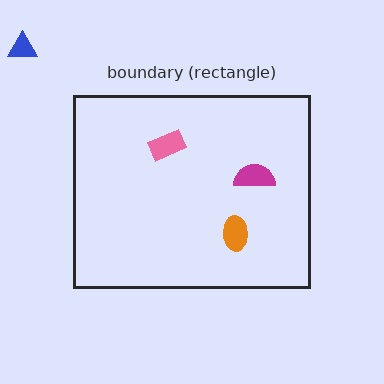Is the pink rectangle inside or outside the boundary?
Inside.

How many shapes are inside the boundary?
3 inside, 1 outside.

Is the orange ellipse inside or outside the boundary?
Inside.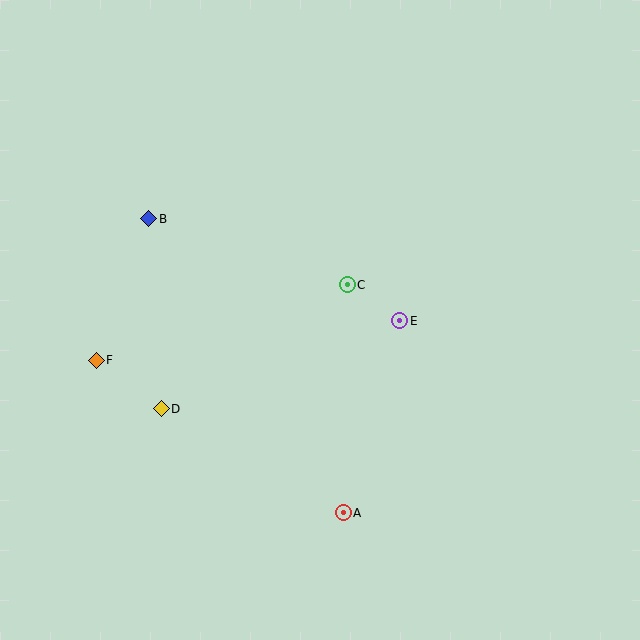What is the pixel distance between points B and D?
The distance between B and D is 190 pixels.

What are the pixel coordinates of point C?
Point C is at (347, 285).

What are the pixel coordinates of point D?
Point D is at (161, 409).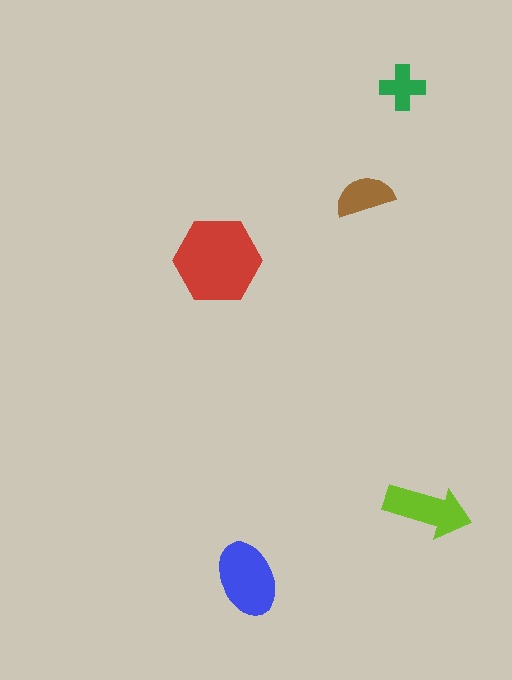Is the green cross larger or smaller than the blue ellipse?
Smaller.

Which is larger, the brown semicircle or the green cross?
The brown semicircle.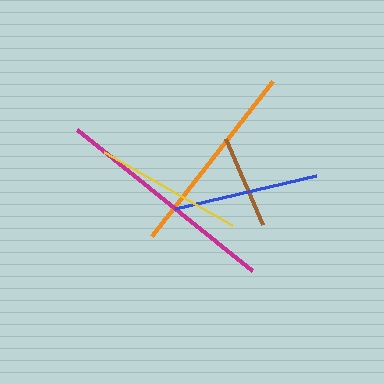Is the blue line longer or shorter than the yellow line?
The yellow line is longer than the blue line.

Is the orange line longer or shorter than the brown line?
The orange line is longer than the brown line.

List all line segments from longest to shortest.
From longest to shortest: magenta, orange, yellow, blue, brown.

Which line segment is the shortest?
The brown line is the shortest at approximately 93 pixels.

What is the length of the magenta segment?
The magenta segment is approximately 225 pixels long.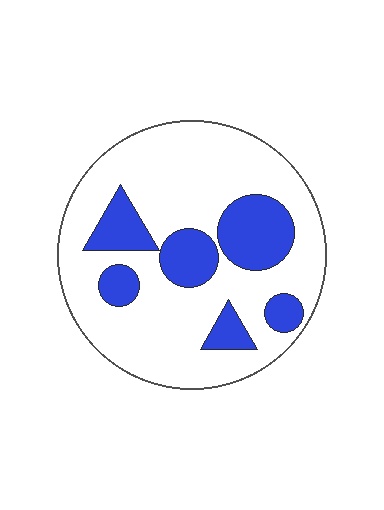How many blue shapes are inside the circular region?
6.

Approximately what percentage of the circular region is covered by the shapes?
Approximately 25%.